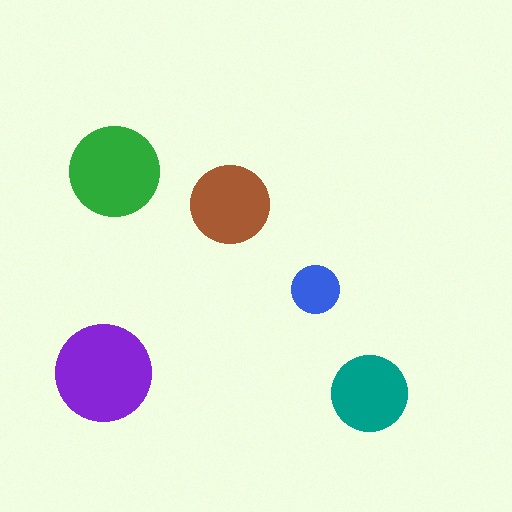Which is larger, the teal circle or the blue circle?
The teal one.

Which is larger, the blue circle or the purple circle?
The purple one.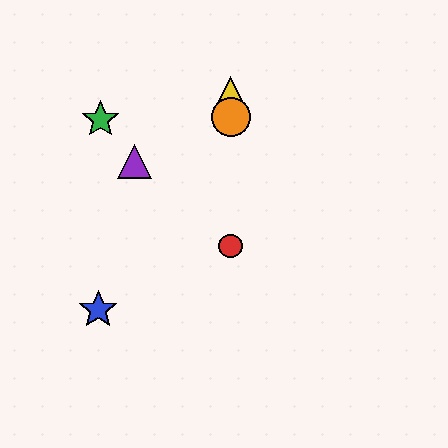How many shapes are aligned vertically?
3 shapes (the red circle, the yellow triangle, the orange circle) are aligned vertically.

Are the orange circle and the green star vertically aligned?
No, the orange circle is at x≈231 and the green star is at x≈101.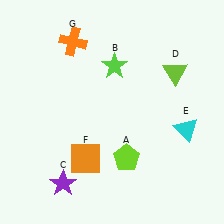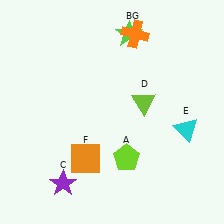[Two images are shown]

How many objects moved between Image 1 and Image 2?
3 objects moved between the two images.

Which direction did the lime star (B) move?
The lime star (B) moved up.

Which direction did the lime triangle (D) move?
The lime triangle (D) moved left.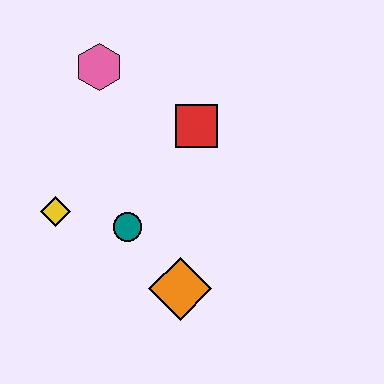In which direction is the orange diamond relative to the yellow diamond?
The orange diamond is to the right of the yellow diamond.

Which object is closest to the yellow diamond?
The teal circle is closest to the yellow diamond.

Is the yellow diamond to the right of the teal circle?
No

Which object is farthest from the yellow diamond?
The red square is farthest from the yellow diamond.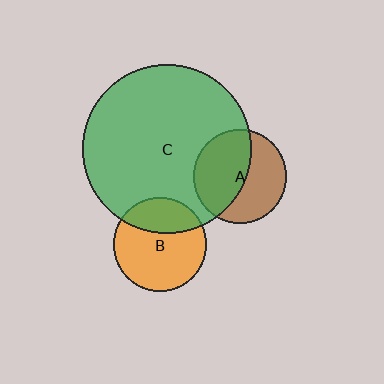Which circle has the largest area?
Circle C (green).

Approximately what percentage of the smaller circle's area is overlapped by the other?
Approximately 55%.